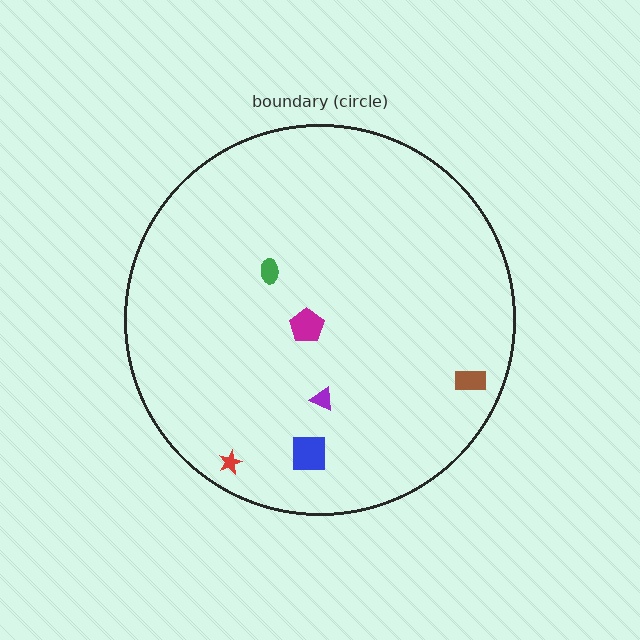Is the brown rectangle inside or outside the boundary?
Inside.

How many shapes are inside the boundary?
6 inside, 0 outside.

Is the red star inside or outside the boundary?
Inside.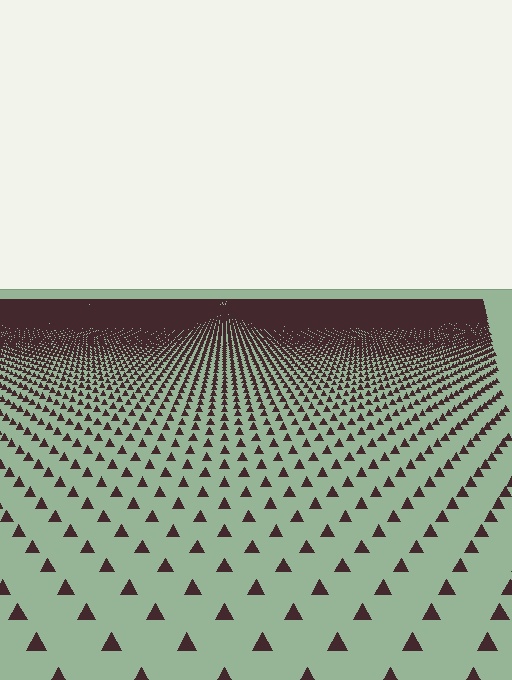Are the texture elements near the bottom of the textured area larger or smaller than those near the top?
Larger. Near the bottom, elements are closer to the viewer and appear at a bigger on-screen size.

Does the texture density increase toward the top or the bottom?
Density increases toward the top.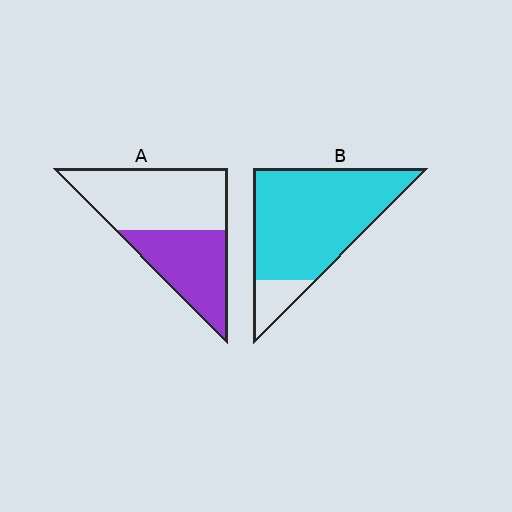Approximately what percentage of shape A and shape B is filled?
A is approximately 40% and B is approximately 85%.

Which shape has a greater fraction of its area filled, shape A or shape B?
Shape B.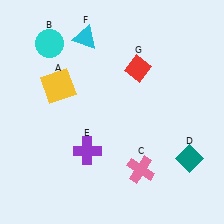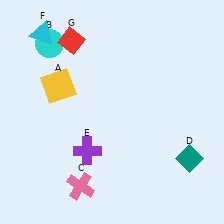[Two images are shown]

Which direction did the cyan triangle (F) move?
The cyan triangle (F) moved left.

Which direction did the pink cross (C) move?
The pink cross (C) moved left.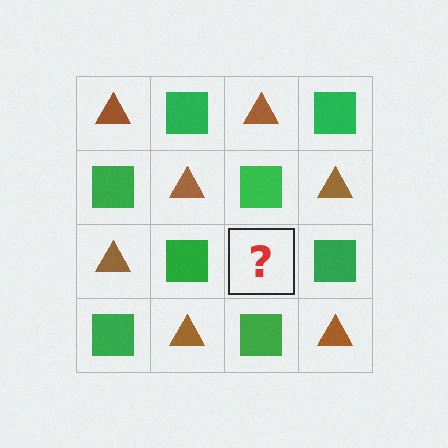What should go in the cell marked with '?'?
The missing cell should contain a brown triangle.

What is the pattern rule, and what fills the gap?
The rule is that it alternates brown triangle and green square in a checkerboard pattern. The gap should be filled with a brown triangle.